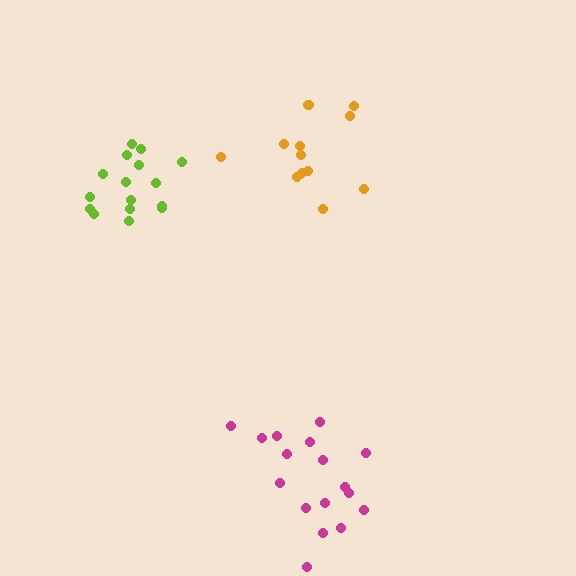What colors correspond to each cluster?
The clusters are colored: orange, magenta, lime.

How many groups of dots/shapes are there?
There are 3 groups.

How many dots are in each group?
Group 1: 12 dots, Group 2: 17 dots, Group 3: 16 dots (45 total).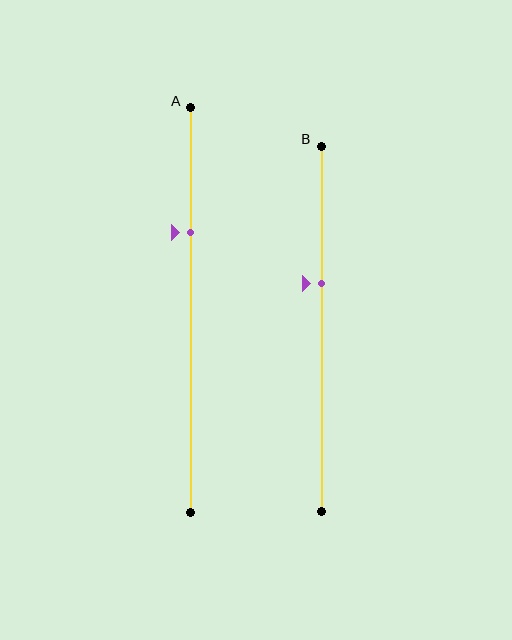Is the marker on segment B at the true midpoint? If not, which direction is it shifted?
No, the marker on segment B is shifted upward by about 13% of the segment length.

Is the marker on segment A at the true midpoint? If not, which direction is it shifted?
No, the marker on segment A is shifted upward by about 19% of the segment length.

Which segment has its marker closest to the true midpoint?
Segment B has its marker closest to the true midpoint.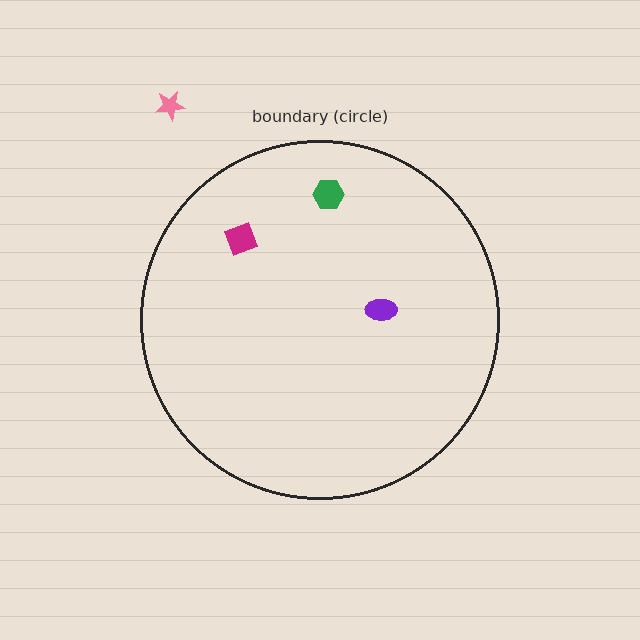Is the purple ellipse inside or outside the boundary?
Inside.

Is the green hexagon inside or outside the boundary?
Inside.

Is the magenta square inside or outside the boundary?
Inside.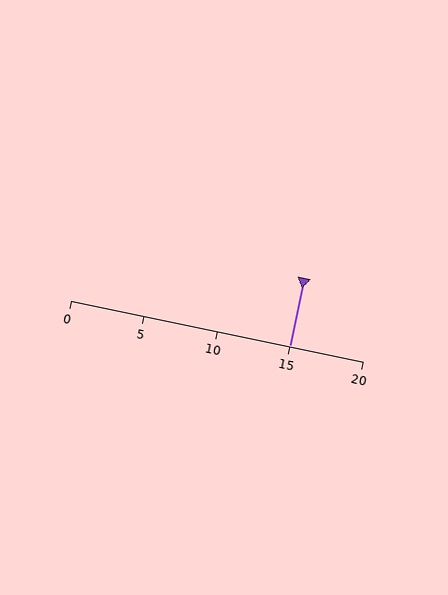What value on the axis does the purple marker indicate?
The marker indicates approximately 15.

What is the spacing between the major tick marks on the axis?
The major ticks are spaced 5 apart.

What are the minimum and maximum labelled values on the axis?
The axis runs from 0 to 20.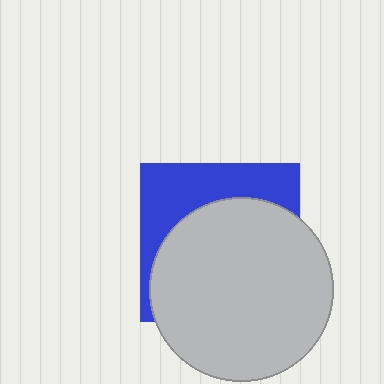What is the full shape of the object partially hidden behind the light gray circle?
The partially hidden object is a blue square.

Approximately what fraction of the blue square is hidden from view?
Roughly 65% of the blue square is hidden behind the light gray circle.